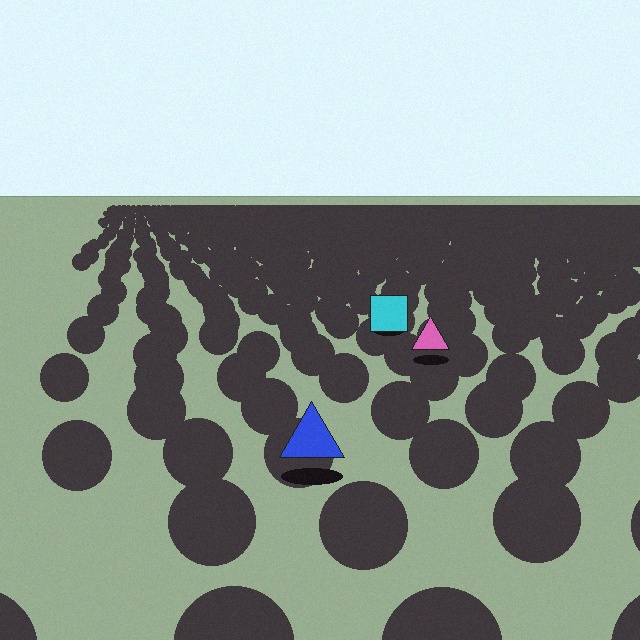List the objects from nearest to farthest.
From nearest to farthest: the blue triangle, the pink triangle, the cyan square.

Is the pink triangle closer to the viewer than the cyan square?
Yes. The pink triangle is closer — you can tell from the texture gradient: the ground texture is coarser near it.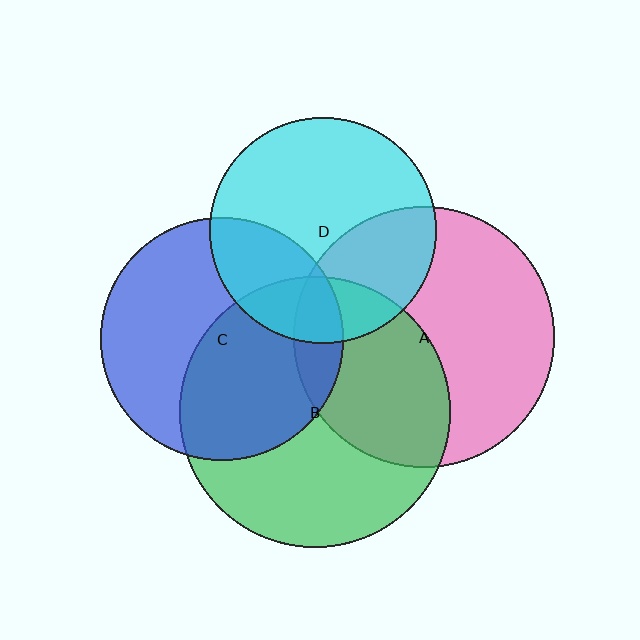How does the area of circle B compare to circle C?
Approximately 1.2 times.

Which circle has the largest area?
Circle B (green).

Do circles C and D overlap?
Yes.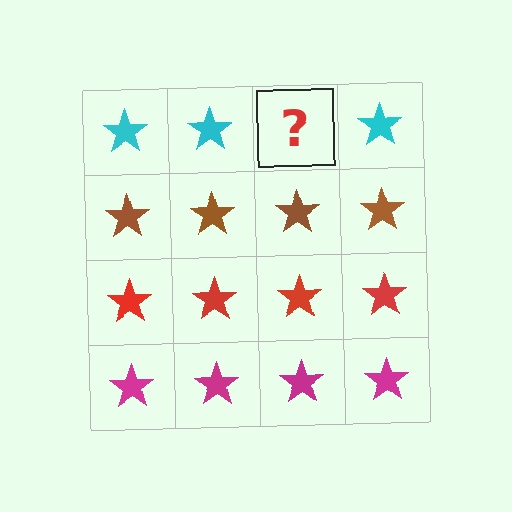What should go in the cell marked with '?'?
The missing cell should contain a cyan star.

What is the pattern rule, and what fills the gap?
The rule is that each row has a consistent color. The gap should be filled with a cyan star.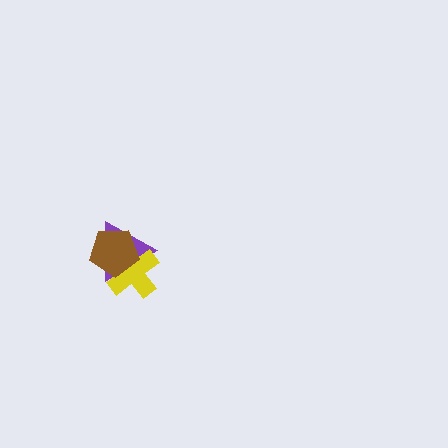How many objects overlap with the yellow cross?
2 objects overlap with the yellow cross.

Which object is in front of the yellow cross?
The brown pentagon is in front of the yellow cross.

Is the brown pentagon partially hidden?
No, no other shape covers it.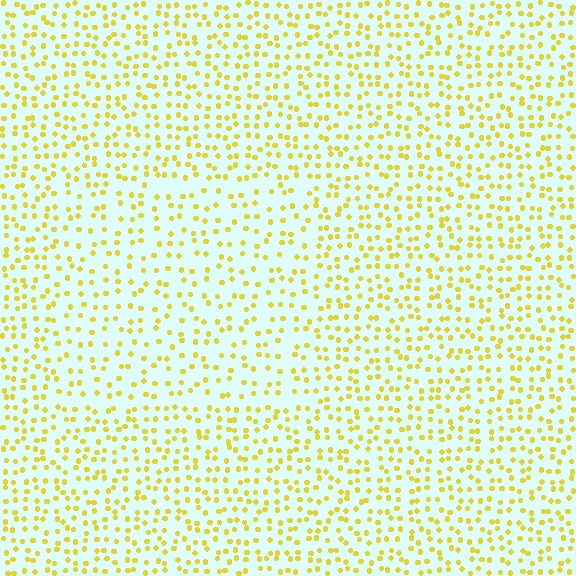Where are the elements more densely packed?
The elements are more densely packed outside the rectangle boundary.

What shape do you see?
I see a rectangle.